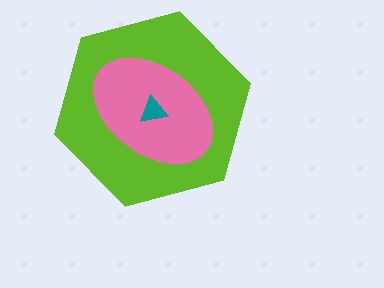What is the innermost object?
The teal triangle.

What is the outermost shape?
The lime hexagon.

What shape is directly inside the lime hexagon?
The pink ellipse.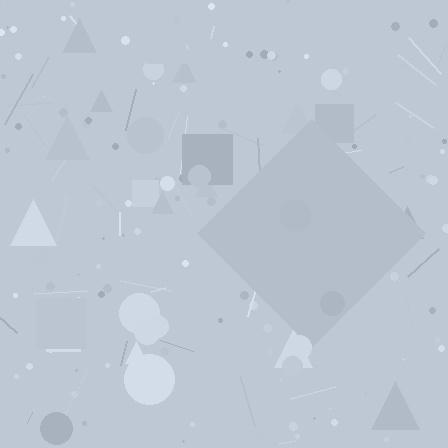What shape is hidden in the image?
A diamond is hidden in the image.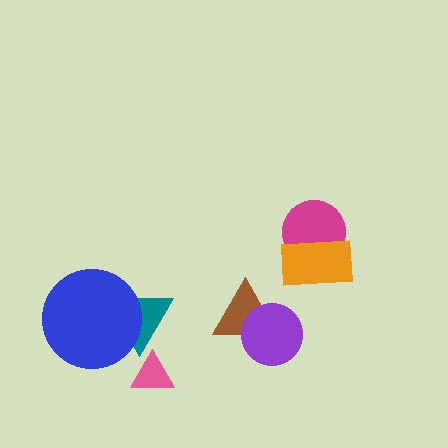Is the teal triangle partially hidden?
Yes, it is partially covered by another shape.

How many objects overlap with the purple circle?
1 object overlaps with the purple circle.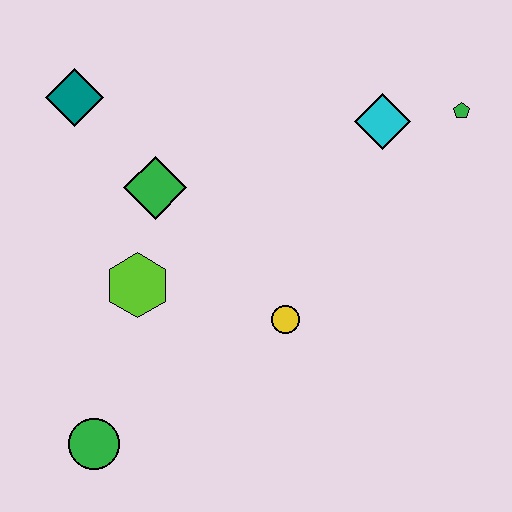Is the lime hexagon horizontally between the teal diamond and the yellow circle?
Yes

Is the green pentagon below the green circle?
No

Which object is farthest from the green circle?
The green pentagon is farthest from the green circle.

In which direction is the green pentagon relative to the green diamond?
The green pentagon is to the right of the green diamond.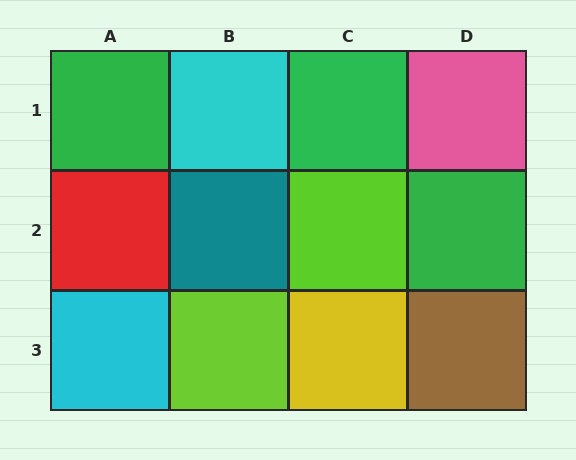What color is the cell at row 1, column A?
Green.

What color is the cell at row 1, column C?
Green.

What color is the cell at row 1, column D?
Pink.